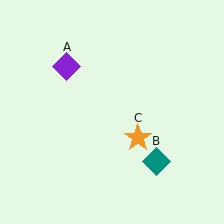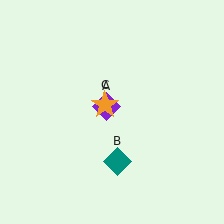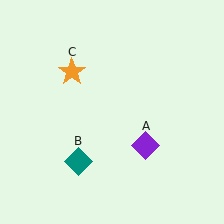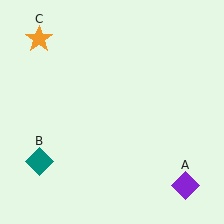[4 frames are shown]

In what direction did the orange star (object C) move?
The orange star (object C) moved up and to the left.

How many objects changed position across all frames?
3 objects changed position: purple diamond (object A), teal diamond (object B), orange star (object C).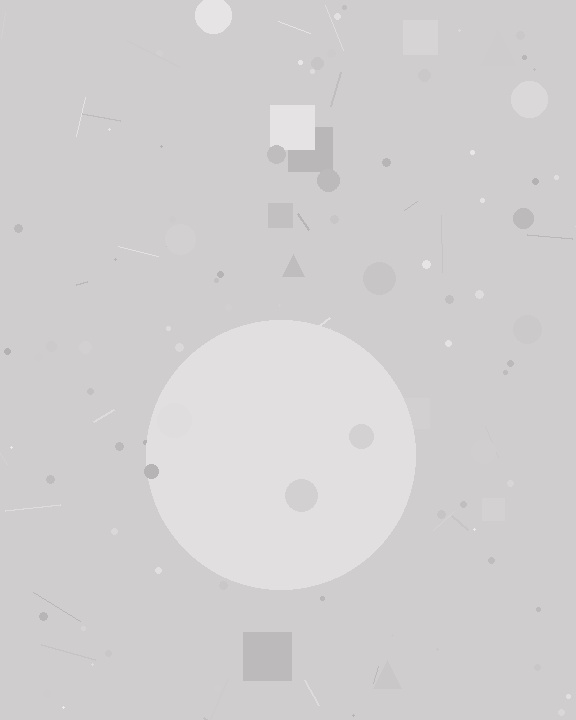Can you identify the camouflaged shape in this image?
The camouflaged shape is a circle.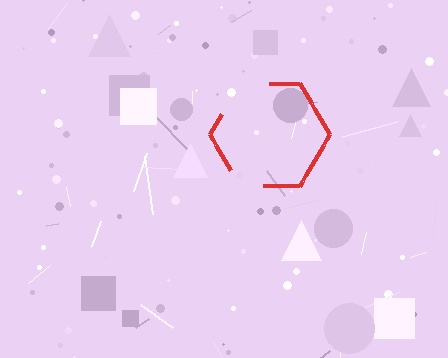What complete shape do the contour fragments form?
The contour fragments form a hexagon.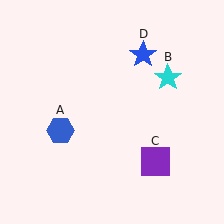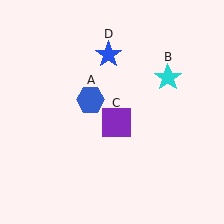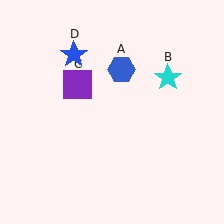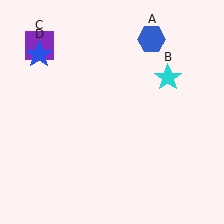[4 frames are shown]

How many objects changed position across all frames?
3 objects changed position: blue hexagon (object A), purple square (object C), blue star (object D).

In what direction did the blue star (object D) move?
The blue star (object D) moved left.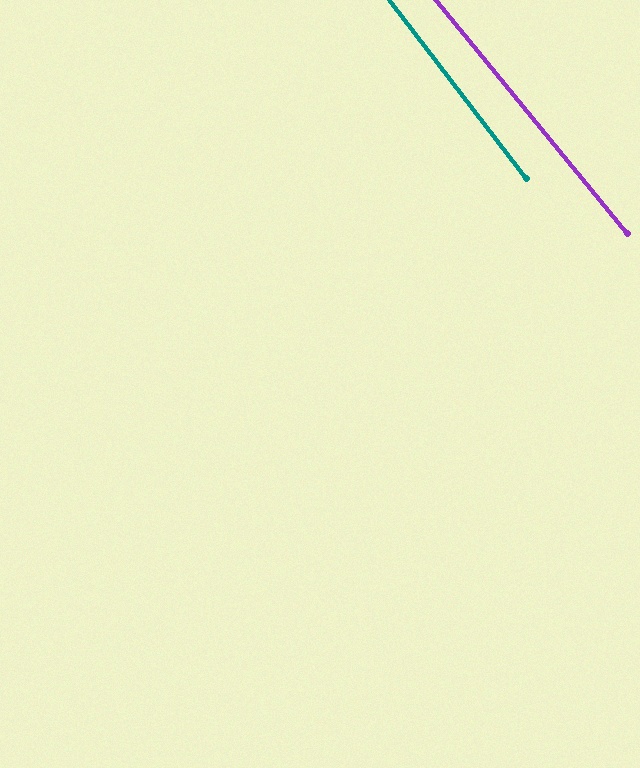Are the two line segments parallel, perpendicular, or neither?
Parallel — their directions differ by only 1.9°.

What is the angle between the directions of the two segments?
Approximately 2 degrees.